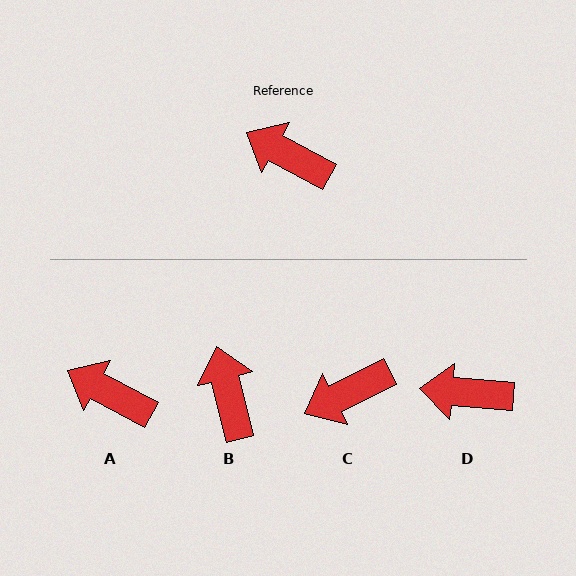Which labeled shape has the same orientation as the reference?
A.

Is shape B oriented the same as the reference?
No, it is off by about 47 degrees.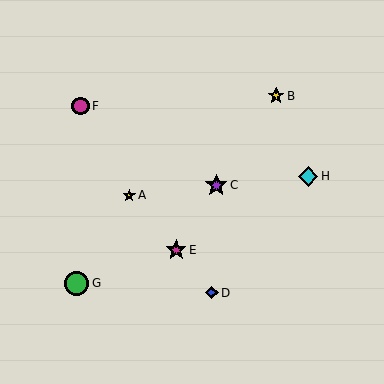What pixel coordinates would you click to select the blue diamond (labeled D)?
Click at (212, 293) to select the blue diamond D.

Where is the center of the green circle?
The center of the green circle is at (77, 283).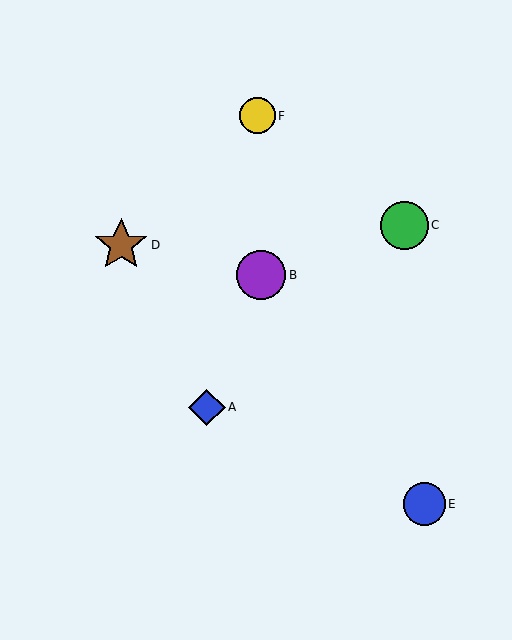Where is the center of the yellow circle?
The center of the yellow circle is at (257, 116).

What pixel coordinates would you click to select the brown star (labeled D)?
Click at (121, 245) to select the brown star D.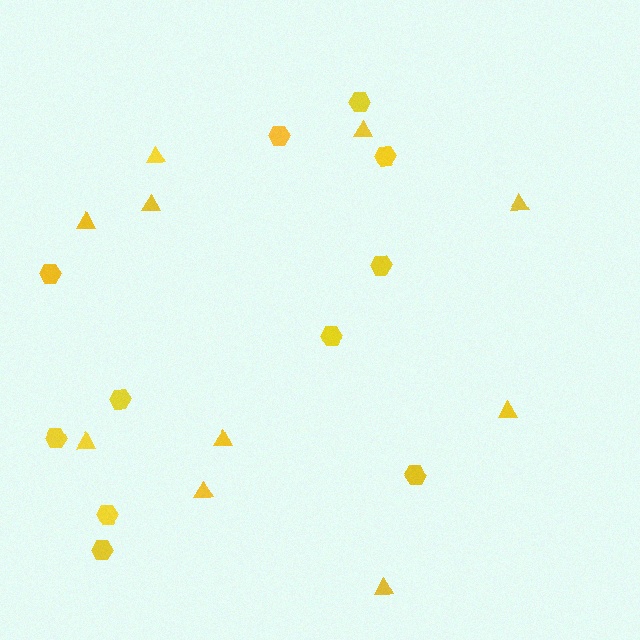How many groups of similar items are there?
There are 2 groups: one group of triangles (10) and one group of hexagons (11).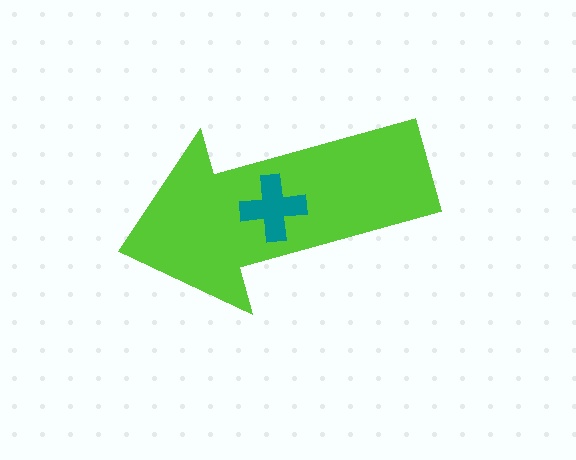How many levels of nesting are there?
2.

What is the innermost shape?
The teal cross.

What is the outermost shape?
The lime arrow.